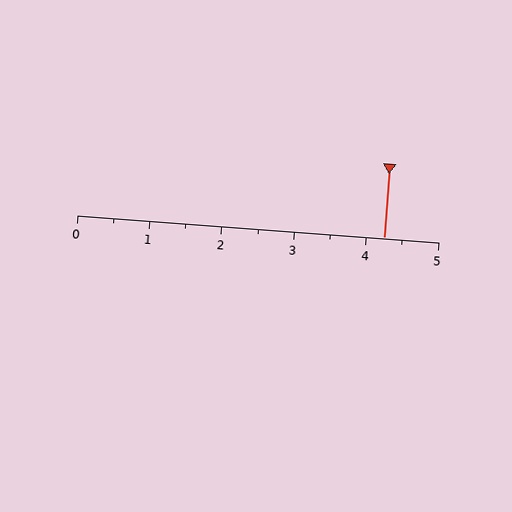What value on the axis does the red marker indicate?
The marker indicates approximately 4.2.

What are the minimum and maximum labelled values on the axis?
The axis runs from 0 to 5.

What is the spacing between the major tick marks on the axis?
The major ticks are spaced 1 apart.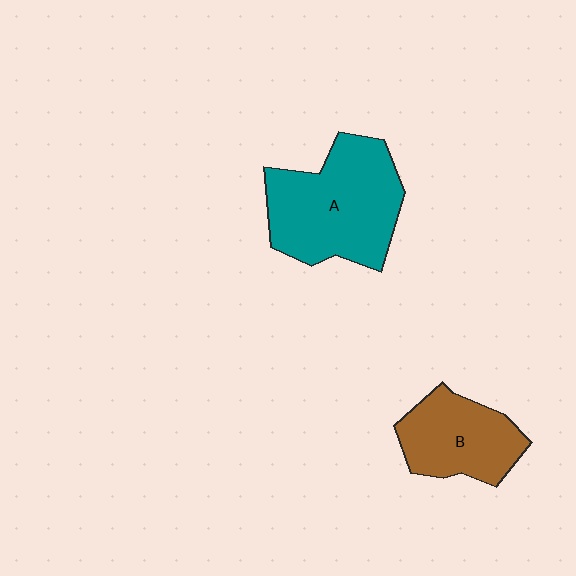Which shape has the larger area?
Shape A (teal).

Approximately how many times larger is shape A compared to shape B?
Approximately 1.5 times.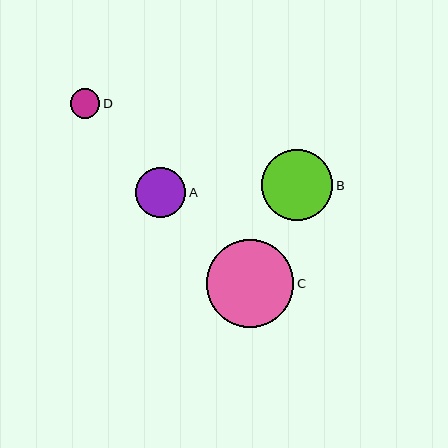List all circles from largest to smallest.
From largest to smallest: C, B, A, D.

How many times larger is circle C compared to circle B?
Circle C is approximately 1.2 times the size of circle B.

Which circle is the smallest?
Circle D is the smallest with a size of approximately 30 pixels.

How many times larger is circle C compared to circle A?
Circle C is approximately 1.7 times the size of circle A.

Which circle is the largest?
Circle C is the largest with a size of approximately 87 pixels.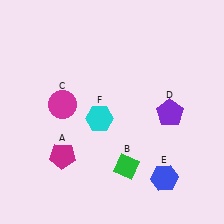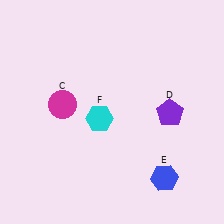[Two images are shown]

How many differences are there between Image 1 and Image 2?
There are 2 differences between the two images.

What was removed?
The green diamond (B), the magenta pentagon (A) were removed in Image 2.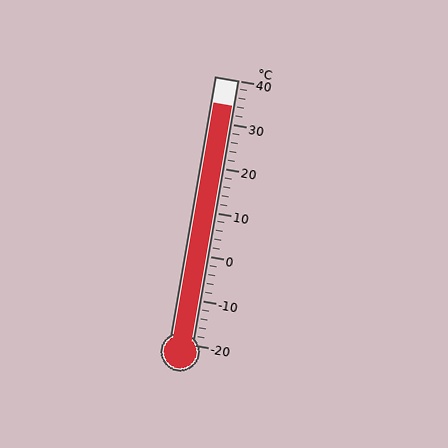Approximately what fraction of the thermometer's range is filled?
The thermometer is filled to approximately 90% of its range.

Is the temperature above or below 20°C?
The temperature is above 20°C.